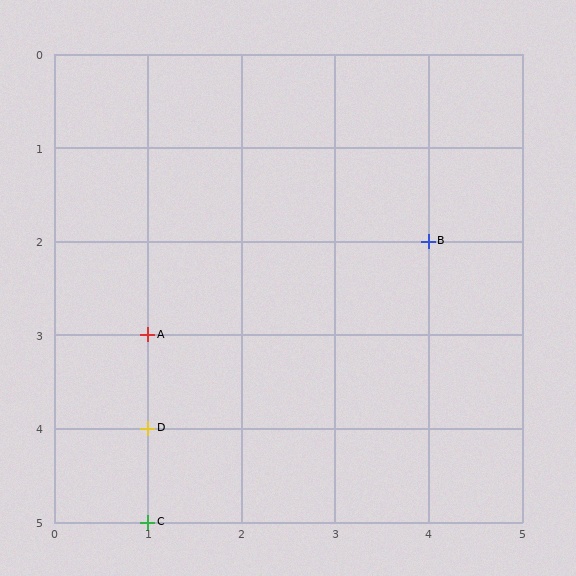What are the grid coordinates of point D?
Point D is at grid coordinates (1, 4).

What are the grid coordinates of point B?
Point B is at grid coordinates (4, 2).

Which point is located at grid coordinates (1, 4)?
Point D is at (1, 4).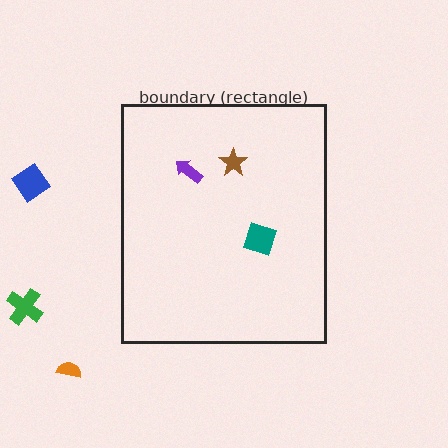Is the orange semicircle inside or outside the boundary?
Outside.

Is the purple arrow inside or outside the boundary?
Inside.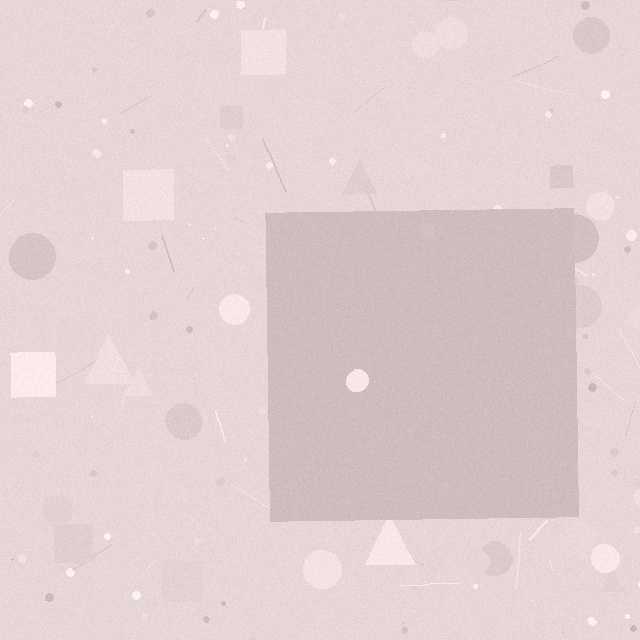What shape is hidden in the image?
A square is hidden in the image.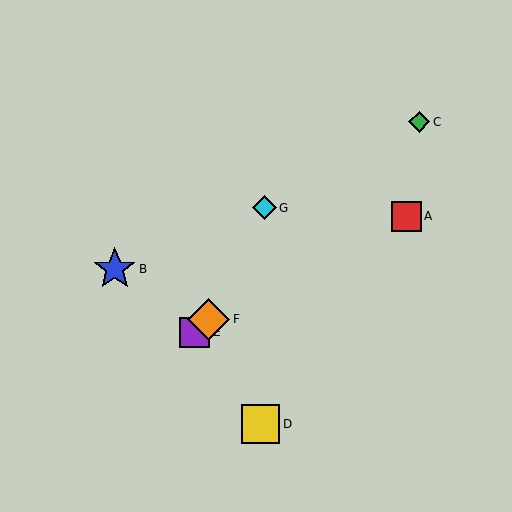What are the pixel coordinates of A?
Object A is at (407, 216).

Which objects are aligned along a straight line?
Objects C, E, F are aligned along a straight line.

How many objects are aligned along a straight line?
3 objects (C, E, F) are aligned along a straight line.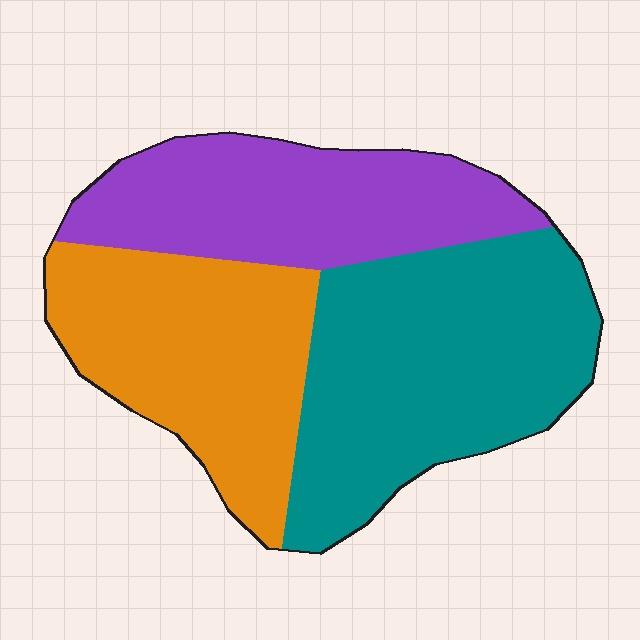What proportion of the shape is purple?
Purple takes up about one quarter (1/4) of the shape.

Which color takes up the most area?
Teal, at roughly 40%.